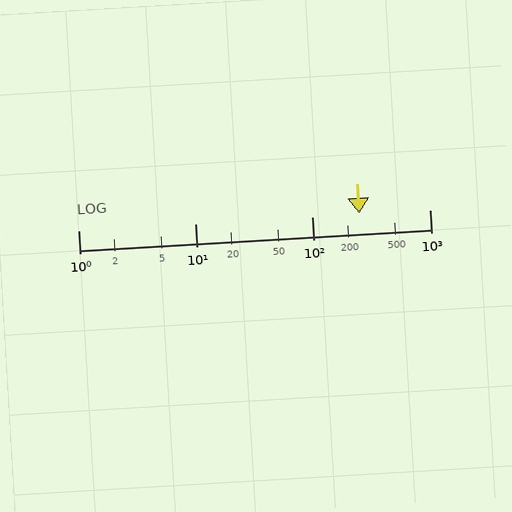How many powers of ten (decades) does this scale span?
The scale spans 3 decades, from 1 to 1000.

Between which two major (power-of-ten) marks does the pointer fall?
The pointer is between 100 and 1000.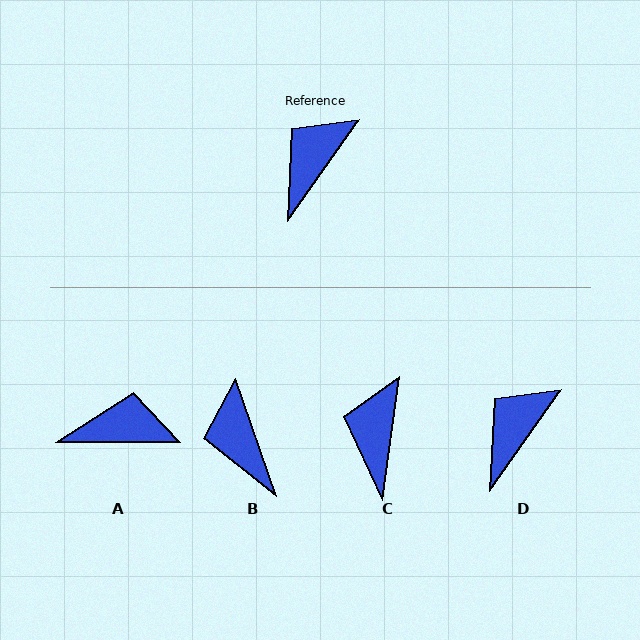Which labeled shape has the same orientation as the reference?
D.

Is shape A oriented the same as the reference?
No, it is off by about 55 degrees.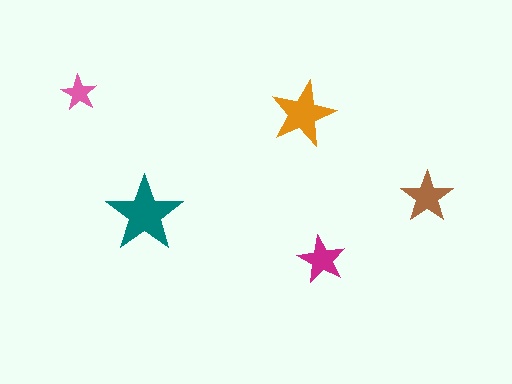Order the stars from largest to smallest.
the teal one, the orange one, the brown one, the magenta one, the pink one.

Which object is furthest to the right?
The brown star is rightmost.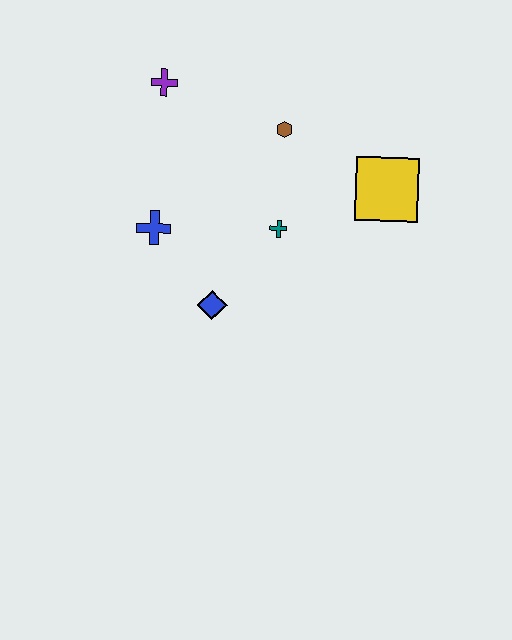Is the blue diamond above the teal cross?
No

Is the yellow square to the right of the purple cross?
Yes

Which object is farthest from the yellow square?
The purple cross is farthest from the yellow square.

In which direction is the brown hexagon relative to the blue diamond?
The brown hexagon is above the blue diamond.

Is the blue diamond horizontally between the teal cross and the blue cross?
Yes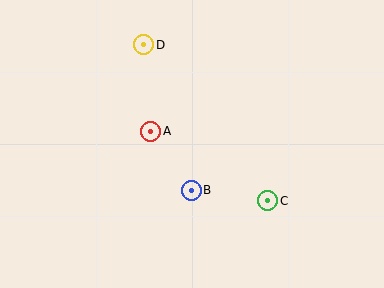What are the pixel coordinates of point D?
Point D is at (144, 45).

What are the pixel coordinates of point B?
Point B is at (191, 190).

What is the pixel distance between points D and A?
The distance between D and A is 87 pixels.